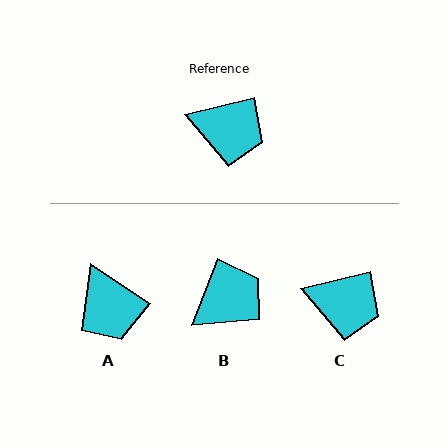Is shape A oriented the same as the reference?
No, it is off by about 48 degrees.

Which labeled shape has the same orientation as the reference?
C.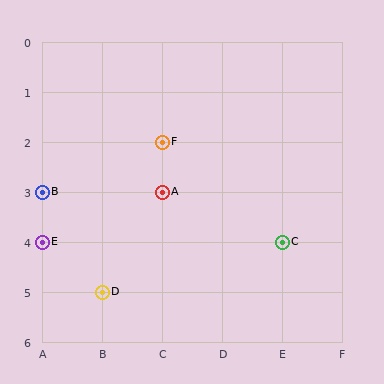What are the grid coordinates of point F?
Point F is at grid coordinates (C, 2).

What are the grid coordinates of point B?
Point B is at grid coordinates (A, 3).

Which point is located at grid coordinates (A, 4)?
Point E is at (A, 4).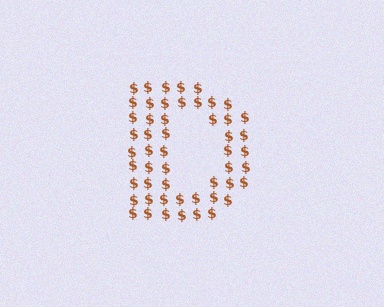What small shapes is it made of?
It is made of small dollar signs.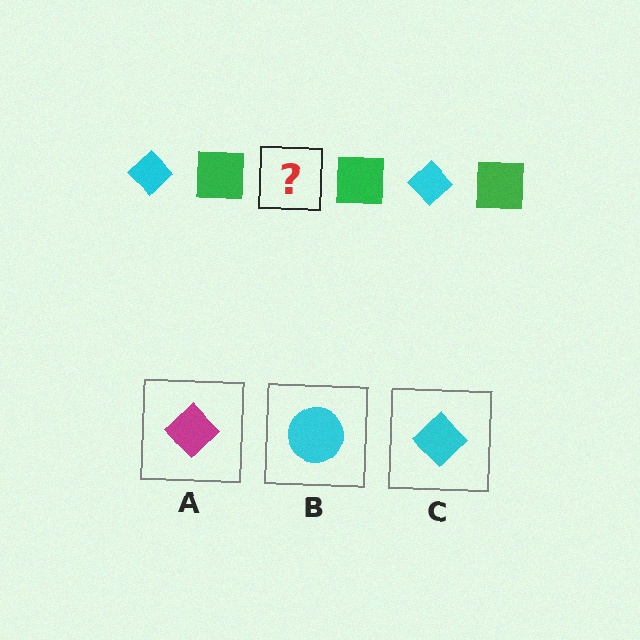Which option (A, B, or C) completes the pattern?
C.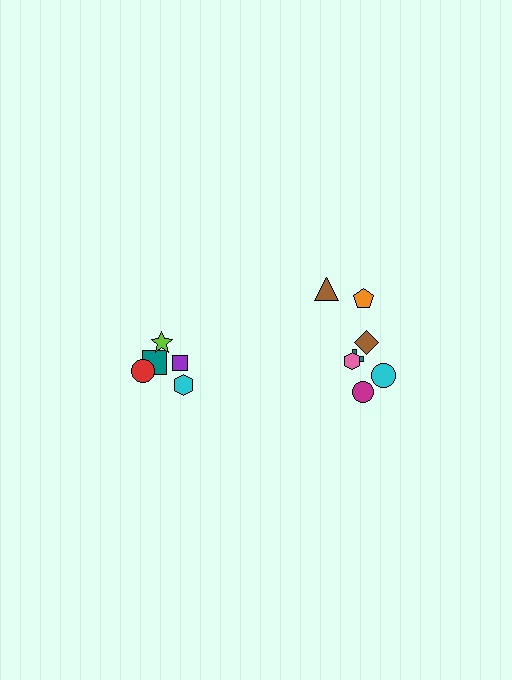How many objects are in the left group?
There are 5 objects.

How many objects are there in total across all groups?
There are 12 objects.